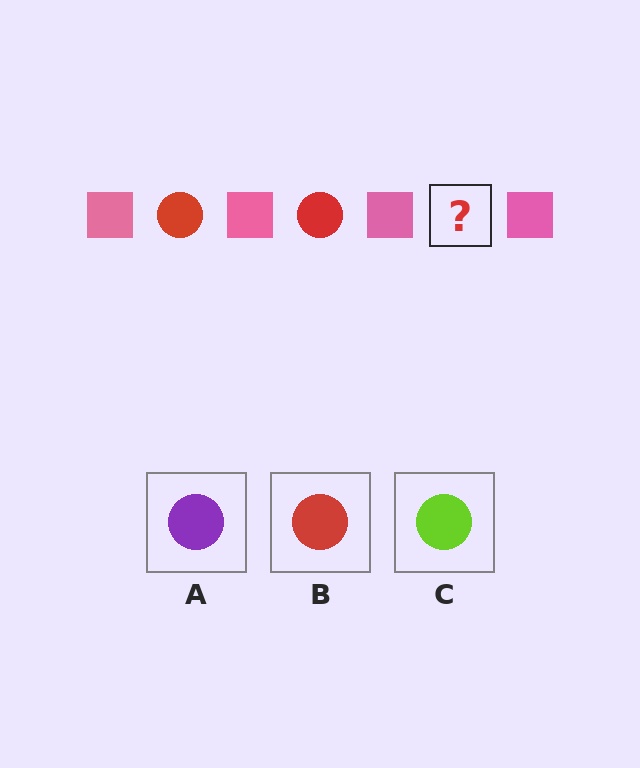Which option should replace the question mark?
Option B.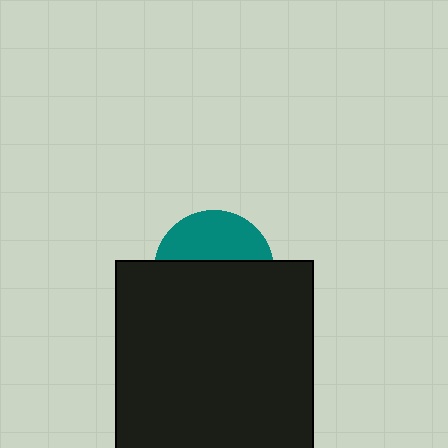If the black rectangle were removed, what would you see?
You would see the complete teal circle.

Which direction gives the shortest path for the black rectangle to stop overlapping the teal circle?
Moving down gives the shortest separation.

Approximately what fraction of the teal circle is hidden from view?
Roughly 61% of the teal circle is hidden behind the black rectangle.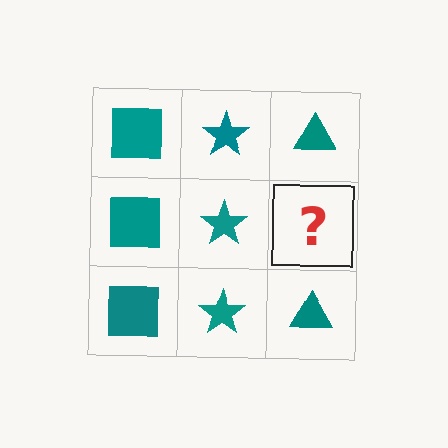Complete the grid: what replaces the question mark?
The question mark should be replaced with a teal triangle.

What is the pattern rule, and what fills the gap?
The rule is that each column has a consistent shape. The gap should be filled with a teal triangle.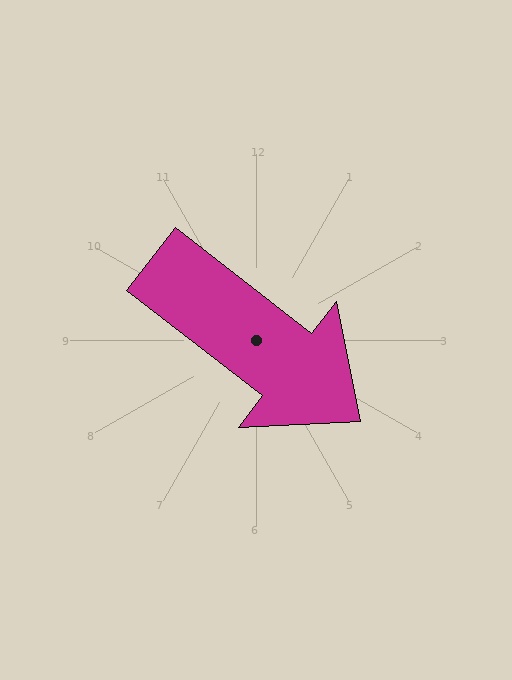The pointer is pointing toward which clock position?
Roughly 4 o'clock.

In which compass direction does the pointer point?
Southeast.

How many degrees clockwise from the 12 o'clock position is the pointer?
Approximately 128 degrees.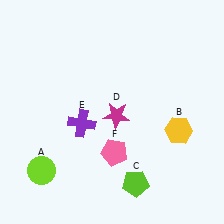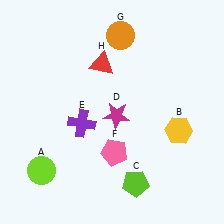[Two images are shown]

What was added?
An orange circle (G), a red triangle (H) were added in Image 2.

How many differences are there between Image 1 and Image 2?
There are 2 differences between the two images.